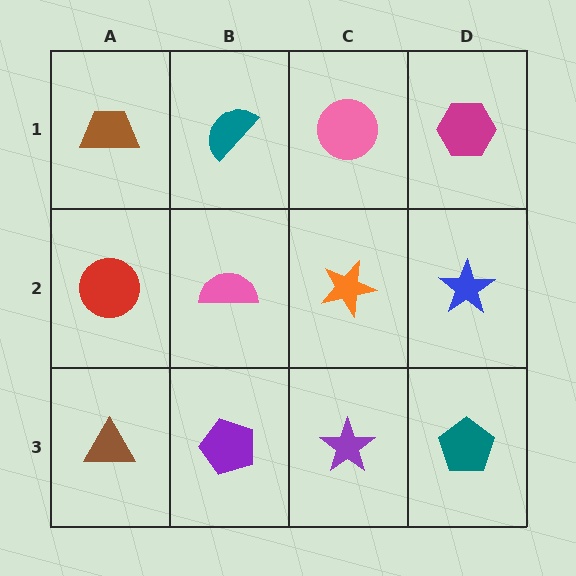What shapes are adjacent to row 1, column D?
A blue star (row 2, column D), a pink circle (row 1, column C).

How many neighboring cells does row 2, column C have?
4.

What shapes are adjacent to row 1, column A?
A red circle (row 2, column A), a teal semicircle (row 1, column B).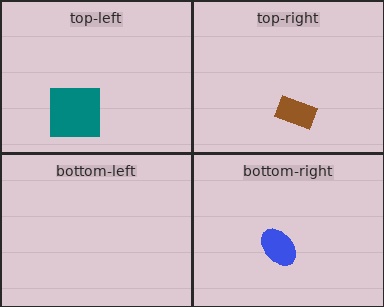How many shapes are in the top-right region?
1.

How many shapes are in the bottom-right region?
1.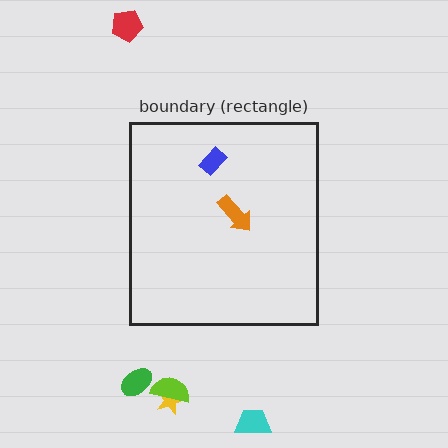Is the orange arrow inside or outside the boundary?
Inside.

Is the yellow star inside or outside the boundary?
Outside.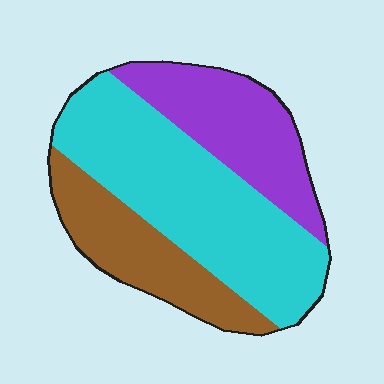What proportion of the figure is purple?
Purple takes up about one quarter (1/4) of the figure.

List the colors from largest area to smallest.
From largest to smallest: cyan, purple, brown.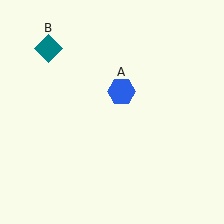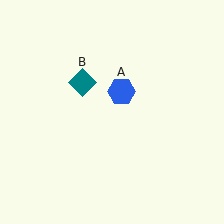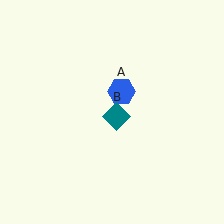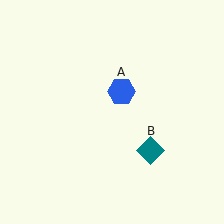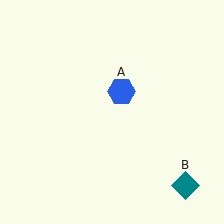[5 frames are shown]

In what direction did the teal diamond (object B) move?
The teal diamond (object B) moved down and to the right.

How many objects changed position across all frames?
1 object changed position: teal diamond (object B).